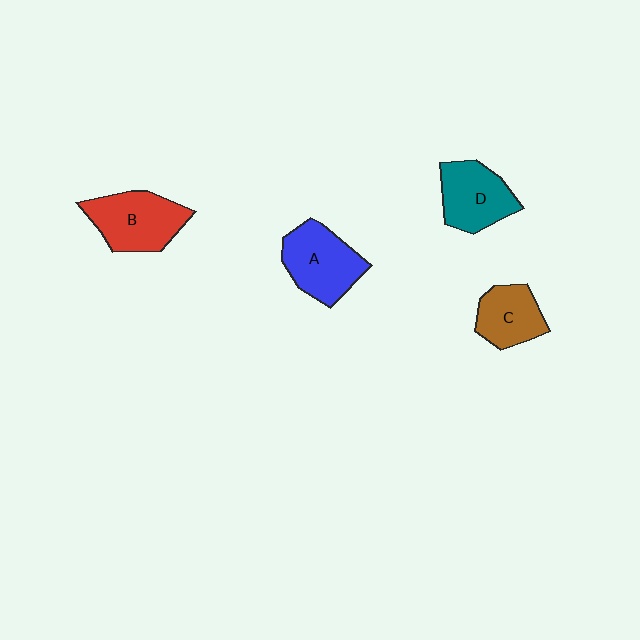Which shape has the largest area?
Shape B (red).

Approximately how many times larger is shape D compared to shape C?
Approximately 1.2 times.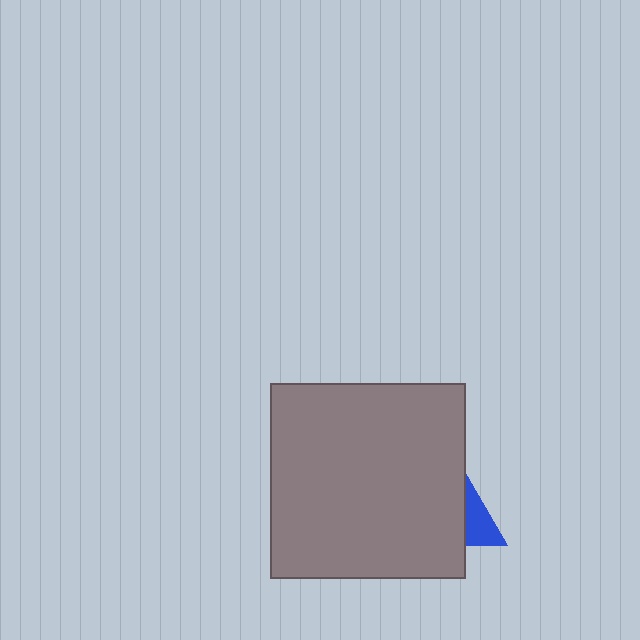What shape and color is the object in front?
The object in front is a gray square.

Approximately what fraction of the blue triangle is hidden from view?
Roughly 70% of the blue triangle is hidden behind the gray square.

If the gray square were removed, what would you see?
You would see the complete blue triangle.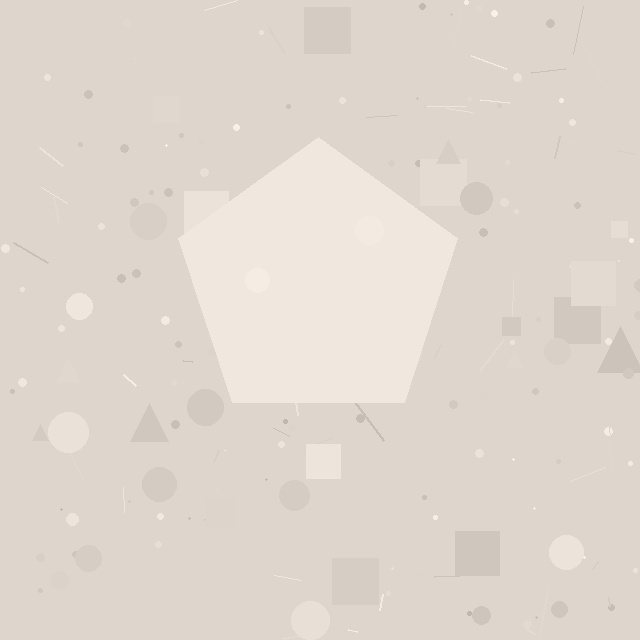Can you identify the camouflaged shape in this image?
The camouflaged shape is a pentagon.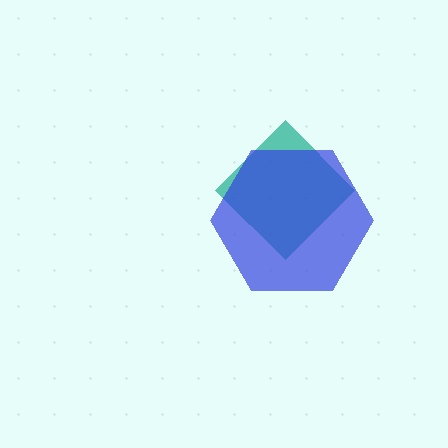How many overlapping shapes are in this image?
There are 2 overlapping shapes in the image.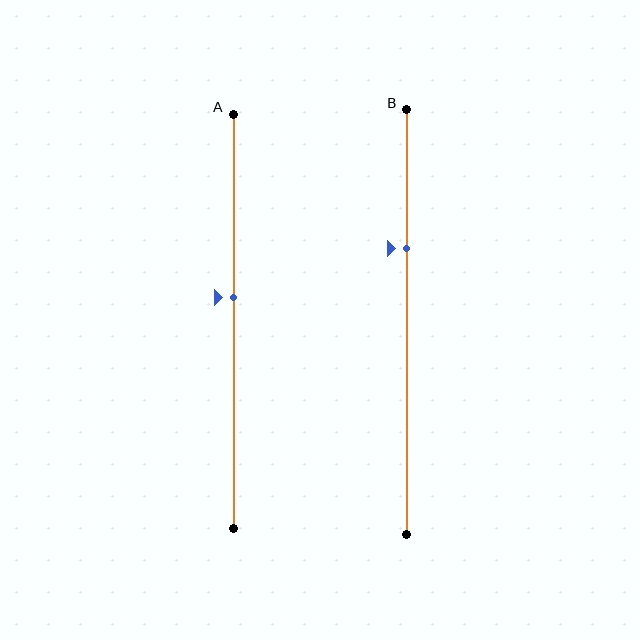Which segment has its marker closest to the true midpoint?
Segment A has its marker closest to the true midpoint.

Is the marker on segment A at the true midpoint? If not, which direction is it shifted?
No, the marker on segment A is shifted upward by about 6% of the segment length.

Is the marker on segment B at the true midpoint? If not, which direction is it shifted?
No, the marker on segment B is shifted upward by about 17% of the segment length.